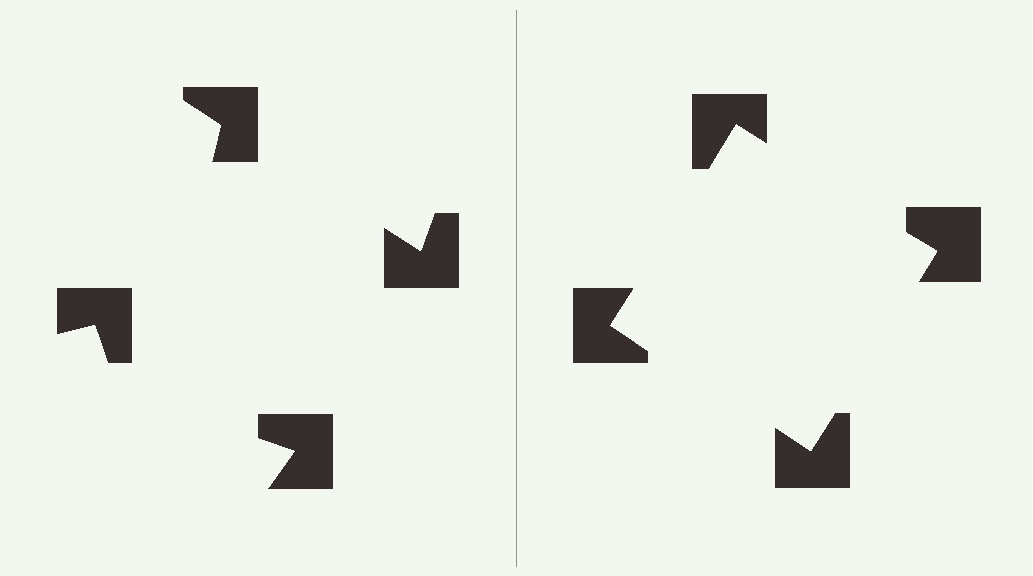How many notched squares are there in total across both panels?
8 — 4 on each side.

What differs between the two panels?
The notched squares are positioned identically on both sides; only the wedge orientations differ. On the right they align to a square; on the left they are misaligned.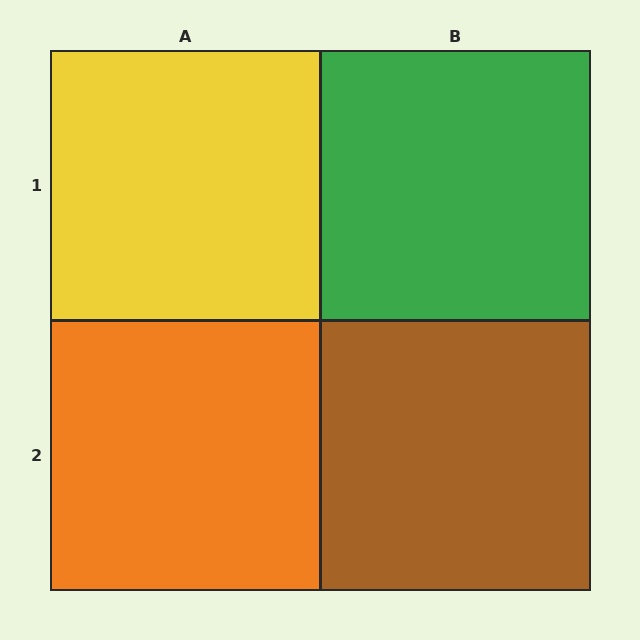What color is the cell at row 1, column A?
Yellow.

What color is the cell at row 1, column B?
Green.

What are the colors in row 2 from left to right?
Orange, brown.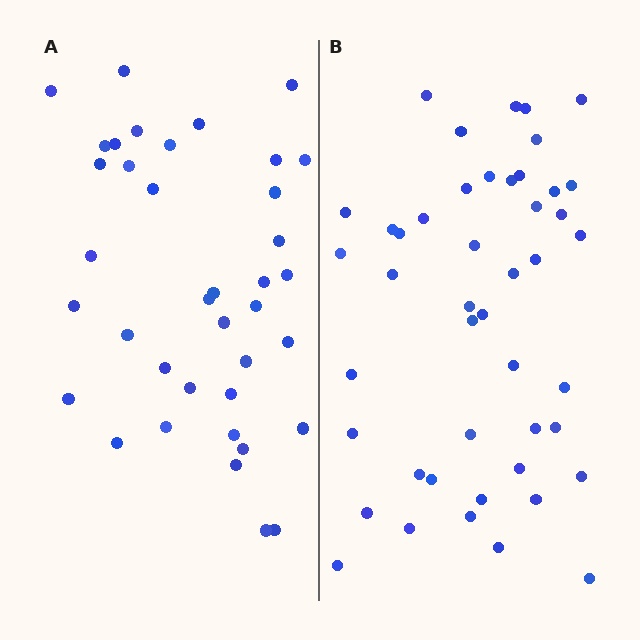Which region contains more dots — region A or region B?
Region B (the right region) has more dots.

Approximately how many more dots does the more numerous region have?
Region B has roughly 8 or so more dots than region A.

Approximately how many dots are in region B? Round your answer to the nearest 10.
About 50 dots. (The exact count is 46, which rounds to 50.)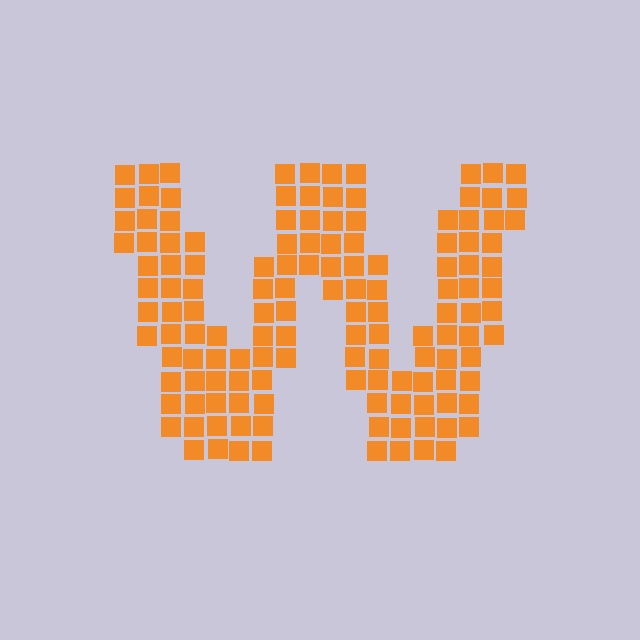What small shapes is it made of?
It is made of small squares.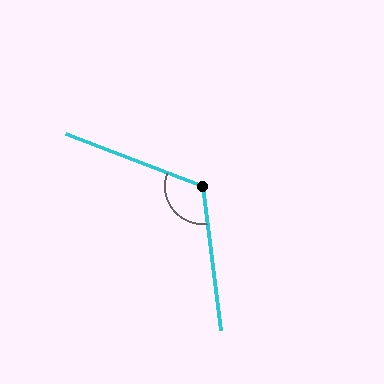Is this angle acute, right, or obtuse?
It is obtuse.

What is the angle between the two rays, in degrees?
Approximately 118 degrees.